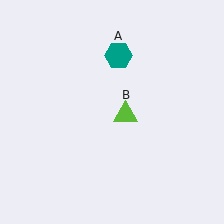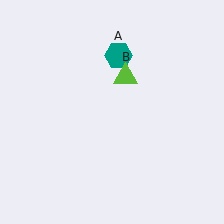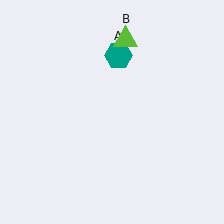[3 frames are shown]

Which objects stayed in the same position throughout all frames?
Teal hexagon (object A) remained stationary.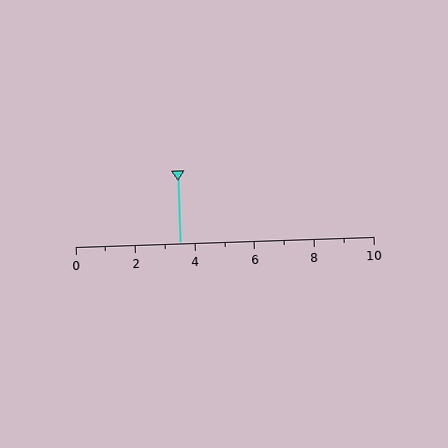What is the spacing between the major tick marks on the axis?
The major ticks are spaced 2 apart.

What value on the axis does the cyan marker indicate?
The marker indicates approximately 3.5.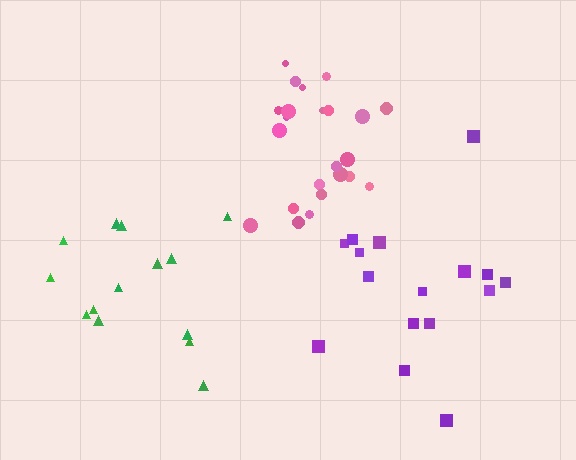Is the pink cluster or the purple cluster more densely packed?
Pink.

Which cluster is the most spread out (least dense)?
Purple.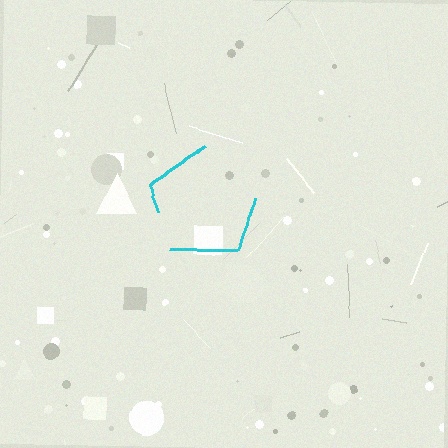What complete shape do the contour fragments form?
The contour fragments form a pentagon.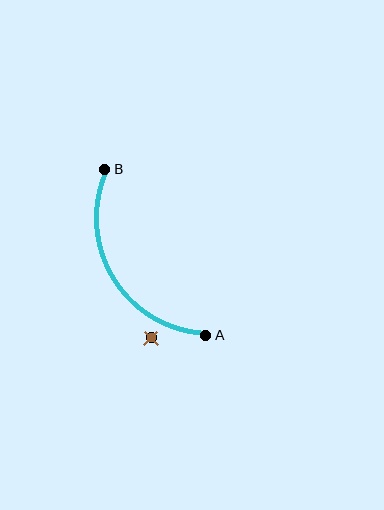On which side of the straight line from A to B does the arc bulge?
The arc bulges to the left of the straight line connecting A and B.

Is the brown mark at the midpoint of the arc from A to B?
No — the brown mark does not lie on the arc at all. It sits slightly outside the curve.